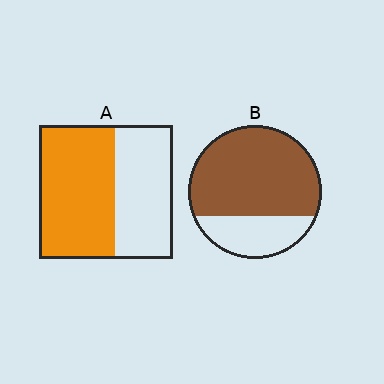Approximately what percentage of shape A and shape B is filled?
A is approximately 55% and B is approximately 70%.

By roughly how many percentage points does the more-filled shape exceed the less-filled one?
By roughly 15 percentage points (B over A).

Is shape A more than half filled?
Yes.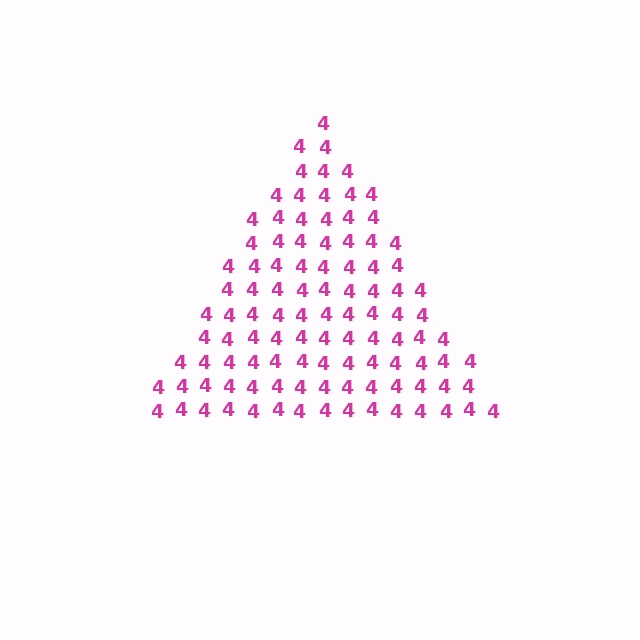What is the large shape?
The large shape is a triangle.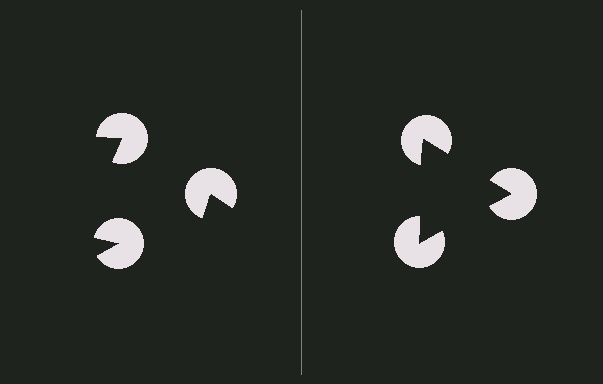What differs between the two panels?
The pac-man discs are positioned identically on both sides; only the wedge orientations differ. On the right they align to a triangle; on the left they are misaligned.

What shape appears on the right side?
An illusory triangle.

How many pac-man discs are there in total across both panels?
6 — 3 on each side.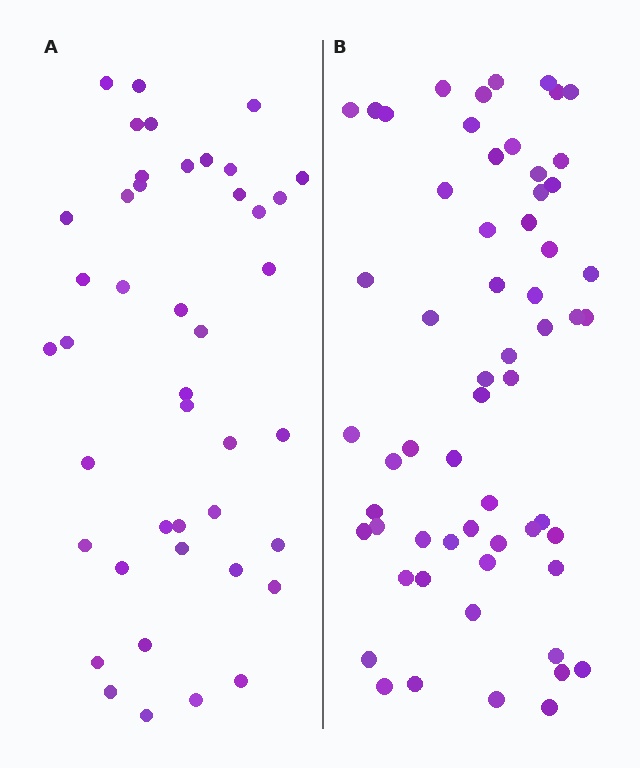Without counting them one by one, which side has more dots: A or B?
Region B (the right region) has more dots.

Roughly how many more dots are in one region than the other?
Region B has approximately 15 more dots than region A.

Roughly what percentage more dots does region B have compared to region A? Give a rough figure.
About 40% more.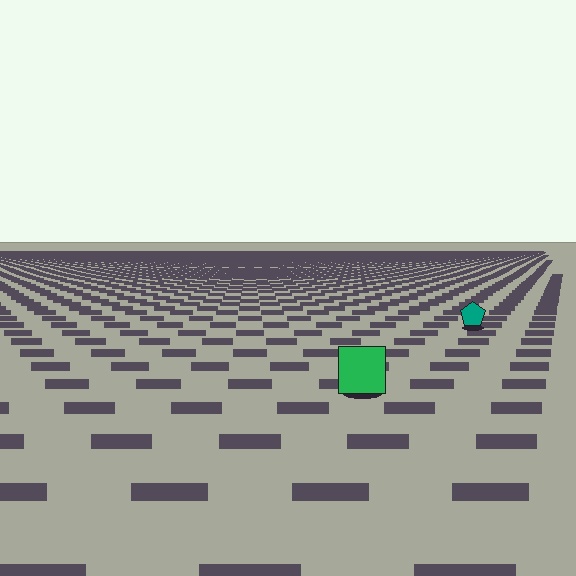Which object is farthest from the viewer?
The teal pentagon is farthest from the viewer. It appears smaller and the ground texture around it is denser.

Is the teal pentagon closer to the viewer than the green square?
No. The green square is closer — you can tell from the texture gradient: the ground texture is coarser near it.